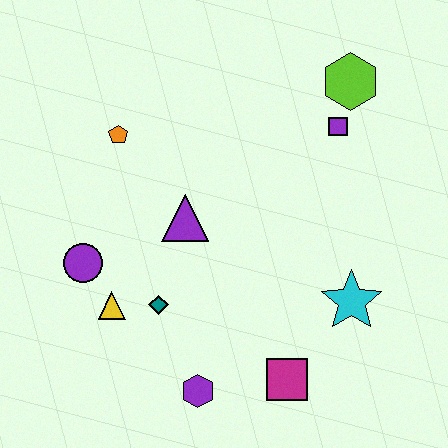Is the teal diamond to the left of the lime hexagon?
Yes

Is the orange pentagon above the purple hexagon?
Yes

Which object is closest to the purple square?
The lime hexagon is closest to the purple square.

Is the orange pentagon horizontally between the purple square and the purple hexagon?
No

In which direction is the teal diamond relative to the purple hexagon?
The teal diamond is above the purple hexagon.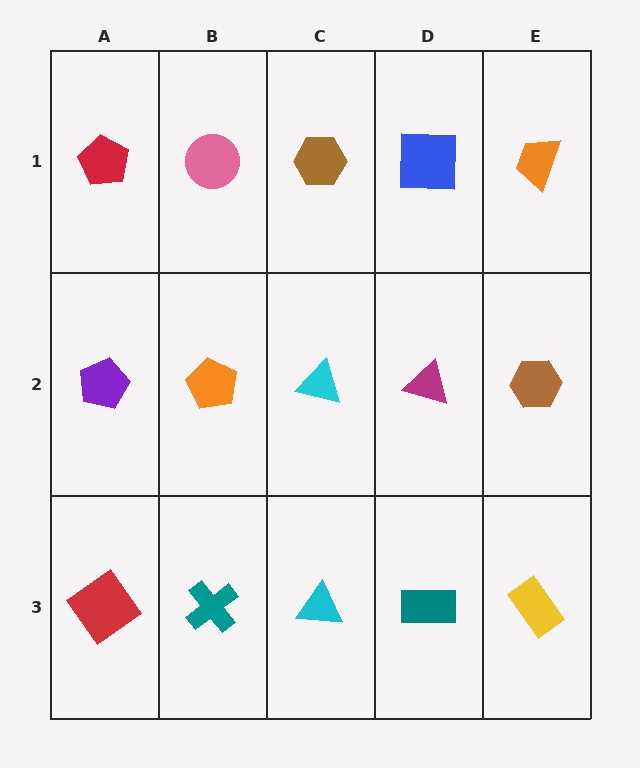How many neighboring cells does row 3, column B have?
3.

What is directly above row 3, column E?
A brown hexagon.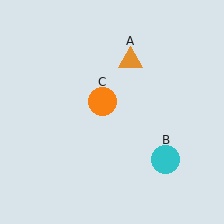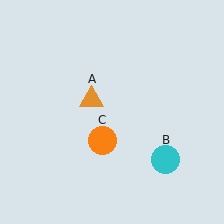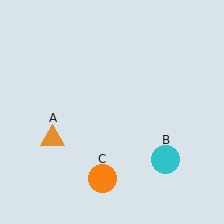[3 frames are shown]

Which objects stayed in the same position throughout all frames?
Cyan circle (object B) remained stationary.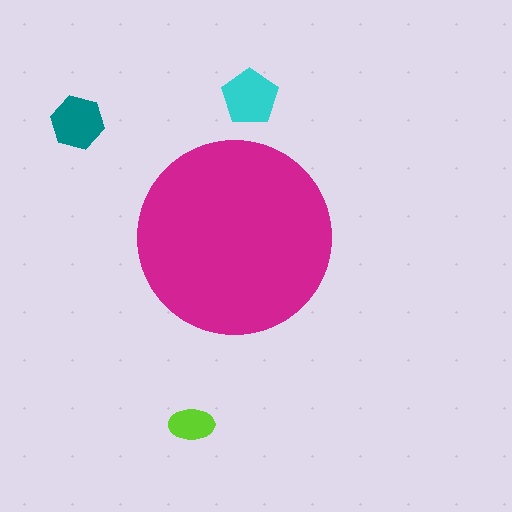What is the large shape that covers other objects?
A magenta circle.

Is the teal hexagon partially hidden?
No, the teal hexagon is fully visible.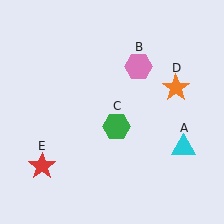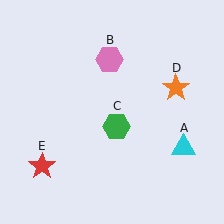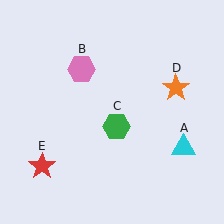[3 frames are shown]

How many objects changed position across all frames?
1 object changed position: pink hexagon (object B).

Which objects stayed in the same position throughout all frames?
Cyan triangle (object A) and green hexagon (object C) and orange star (object D) and red star (object E) remained stationary.